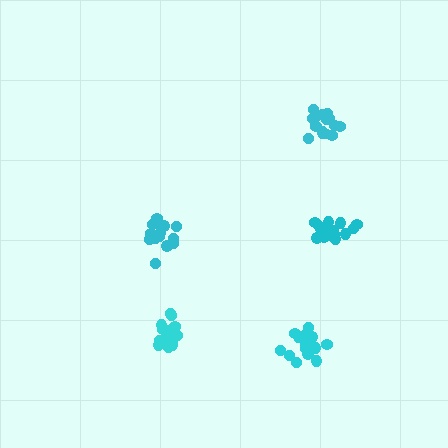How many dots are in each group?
Group 1: 19 dots, Group 2: 14 dots, Group 3: 18 dots, Group 4: 17 dots, Group 5: 16 dots (84 total).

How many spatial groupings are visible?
There are 5 spatial groupings.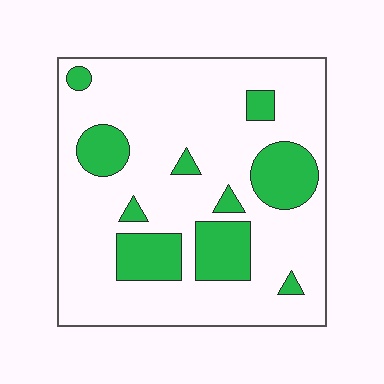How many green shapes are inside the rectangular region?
10.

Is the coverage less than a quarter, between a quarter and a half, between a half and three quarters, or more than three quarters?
Less than a quarter.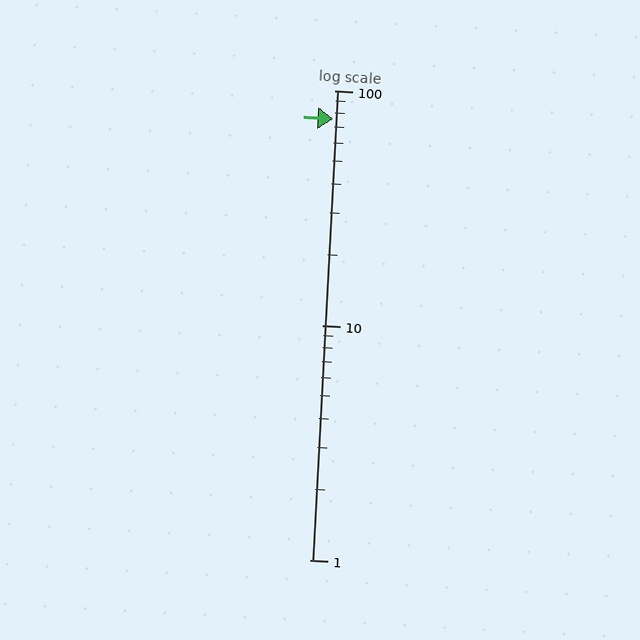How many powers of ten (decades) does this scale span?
The scale spans 2 decades, from 1 to 100.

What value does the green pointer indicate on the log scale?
The pointer indicates approximately 76.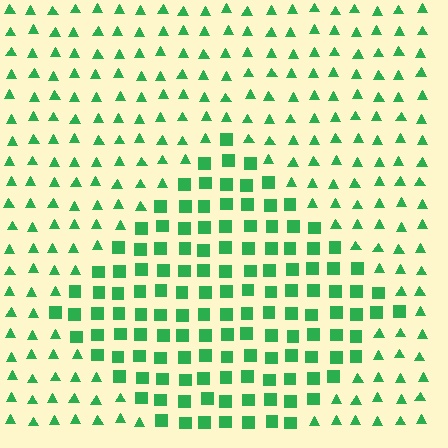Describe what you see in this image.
The image is filled with small green elements arranged in a uniform grid. A diamond-shaped region contains squares, while the surrounding area contains triangles. The boundary is defined purely by the change in element shape.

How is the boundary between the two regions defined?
The boundary is defined by a change in element shape: squares inside vs. triangles outside. All elements share the same color and spacing.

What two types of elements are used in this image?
The image uses squares inside the diamond region and triangles outside it.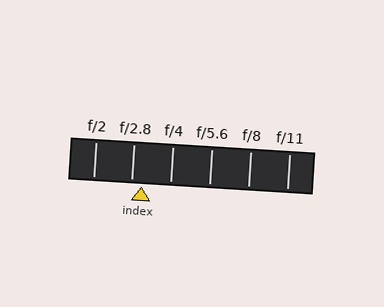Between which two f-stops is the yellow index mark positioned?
The index mark is between f/2.8 and f/4.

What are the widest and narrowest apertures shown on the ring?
The widest aperture shown is f/2 and the narrowest is f/11.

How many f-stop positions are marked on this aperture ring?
There are 6 f-stop positions marked.